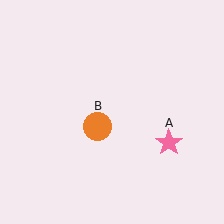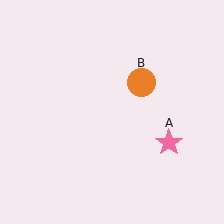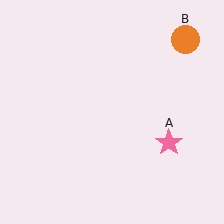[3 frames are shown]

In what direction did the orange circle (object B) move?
The orange circle (object B) moved up and to the right.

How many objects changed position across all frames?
1 object changed position: orange circle (object B).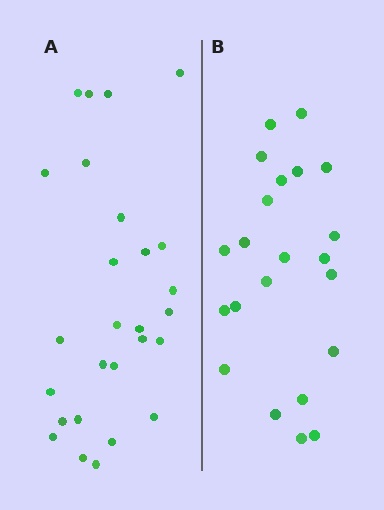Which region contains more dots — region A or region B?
Region A (the left region) has more dots.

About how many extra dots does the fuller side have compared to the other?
Region A has about 5 more dots than region B.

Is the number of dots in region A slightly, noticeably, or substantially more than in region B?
Region A has only slightly more — the two regions are fairly close. The ratio is roughly 1.2 to 1.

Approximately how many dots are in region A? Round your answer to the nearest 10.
About 30 dots. (The exact count is 27, which rounds to 30.)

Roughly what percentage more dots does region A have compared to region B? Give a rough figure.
About 25% more.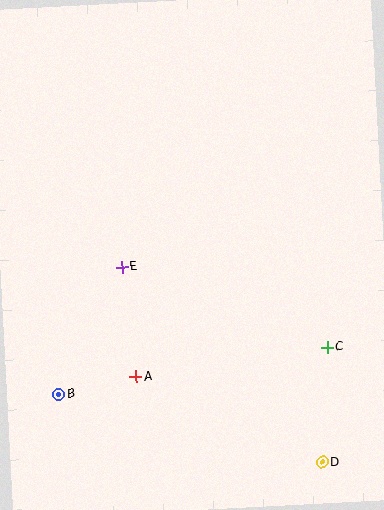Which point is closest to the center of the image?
Point E at (122, 267) is closest to the center.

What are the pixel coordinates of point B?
Point B is at (59, 394).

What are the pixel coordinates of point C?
Point C is at (327, 347).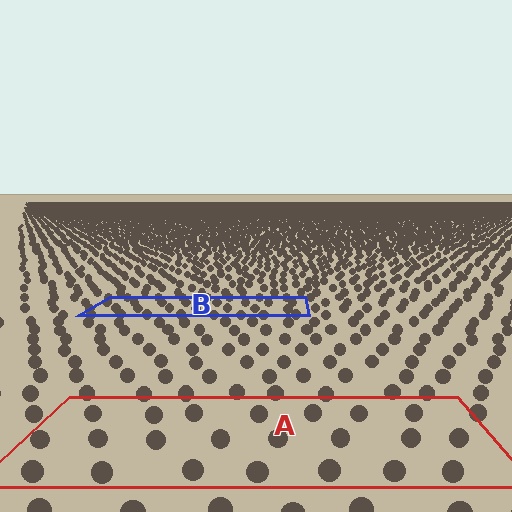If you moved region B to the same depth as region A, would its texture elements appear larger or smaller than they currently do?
They would appear larger. At a closer depth, the same texture elements are projected at a bigger on-screen size.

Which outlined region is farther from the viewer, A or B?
Region B is farther from the viewer — the texture elements inside it appear smaller and more densely packed.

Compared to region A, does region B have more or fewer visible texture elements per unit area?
Region B has more texture elements per unit area — they are packed more densely because it is farther away.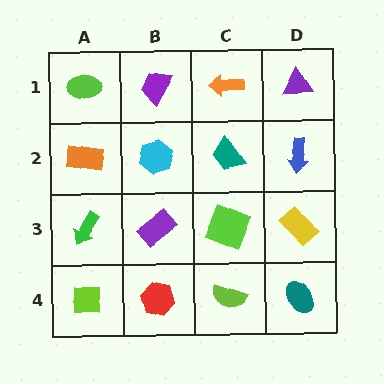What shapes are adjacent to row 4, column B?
A purple rectangle (row 3, column B), a lime square (row 4, column A), a lime semicircle (row 4, column C).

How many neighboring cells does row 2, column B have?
4.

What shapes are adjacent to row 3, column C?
A teal trapezoid (row 2, column C), a lime semicircle (row 4, column C), a purple rectangle (row 3, column B), a yellow rectangle (row 3, column D).